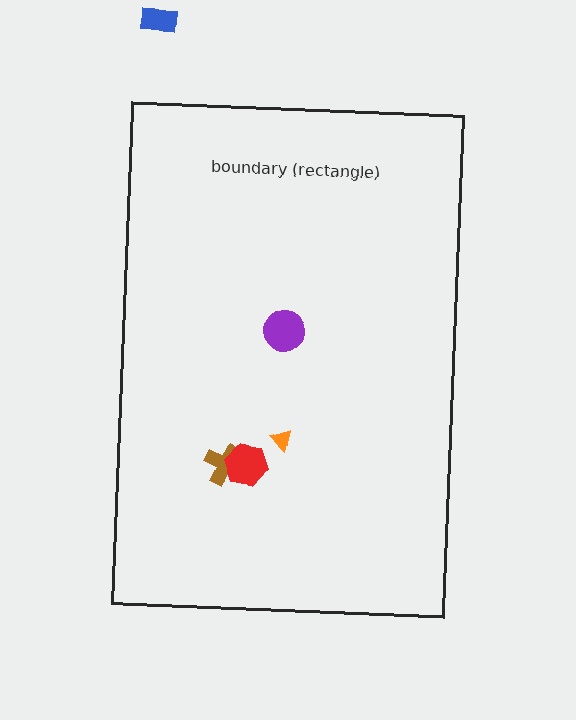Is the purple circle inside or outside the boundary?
Inside.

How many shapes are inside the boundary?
4 inside, 1 outside.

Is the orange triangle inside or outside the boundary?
Inside.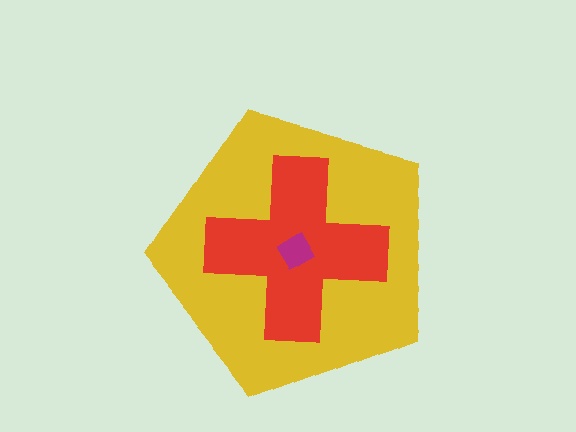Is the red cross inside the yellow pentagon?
Yes.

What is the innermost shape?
The magenta diamond.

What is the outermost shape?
The yellow pentagon.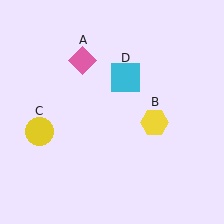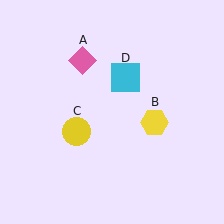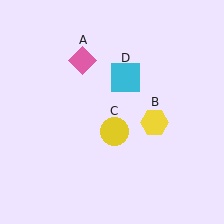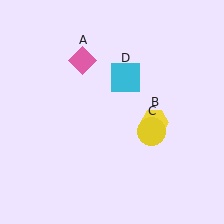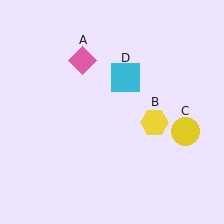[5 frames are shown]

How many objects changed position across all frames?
1 object changed position: yellow circle (object C).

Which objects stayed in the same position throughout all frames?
Pink diamond (object A) and yellow hexagon (object B) and cyan square (object D) remained stationary.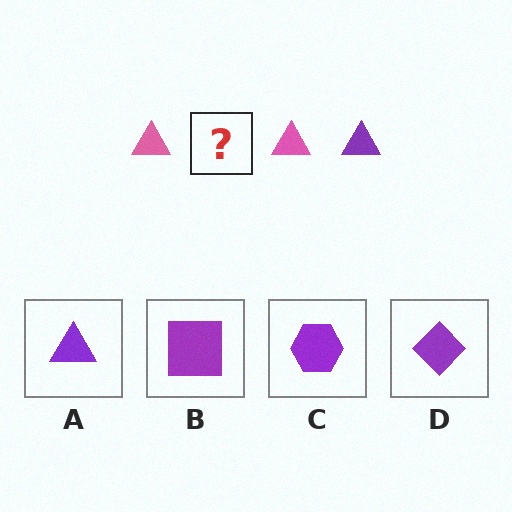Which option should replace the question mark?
Option A.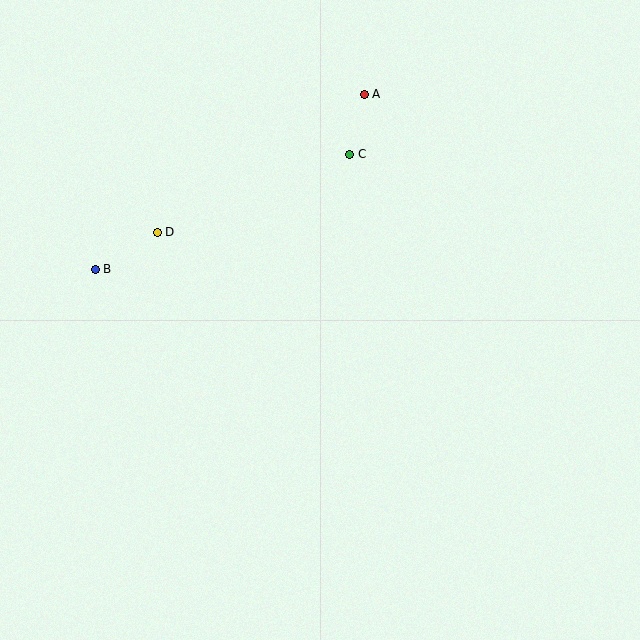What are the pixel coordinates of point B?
Point B is at (95, 269).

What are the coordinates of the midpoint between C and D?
The midpoint between C and D is at (254, 193).